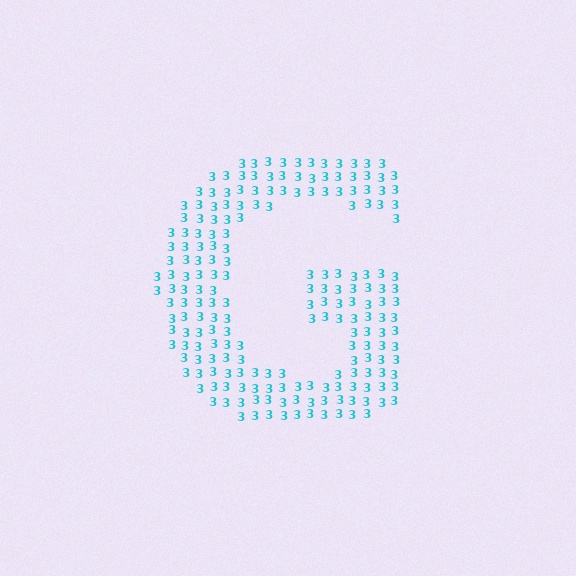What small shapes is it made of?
It is made of small digit 3's.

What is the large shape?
The large shape is the letter G.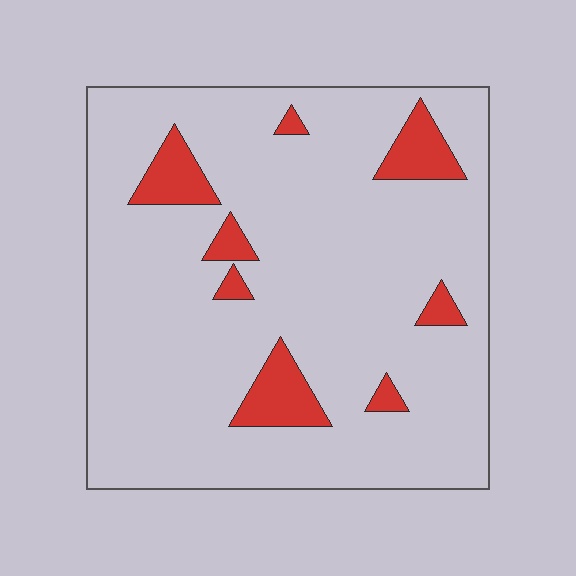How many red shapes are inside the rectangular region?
8.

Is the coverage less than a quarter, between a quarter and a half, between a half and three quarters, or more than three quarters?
Less than a quarter.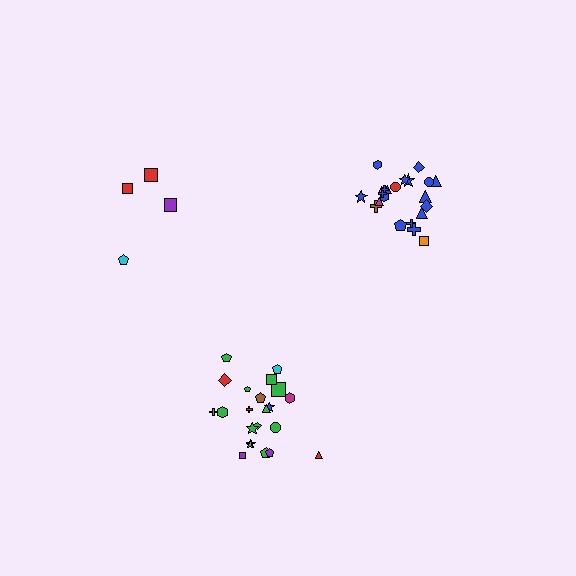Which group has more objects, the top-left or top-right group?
The top-right group.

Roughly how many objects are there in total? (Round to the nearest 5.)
Roughly 50 objects in total.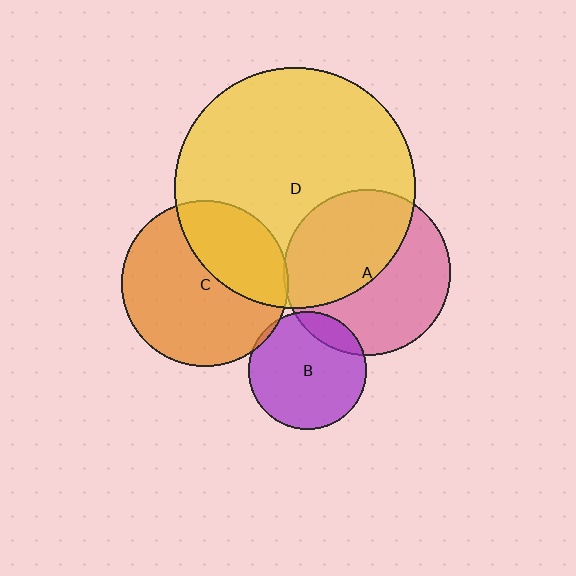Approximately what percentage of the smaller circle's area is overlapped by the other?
Approximately 5%.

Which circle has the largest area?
Circle D (yellow).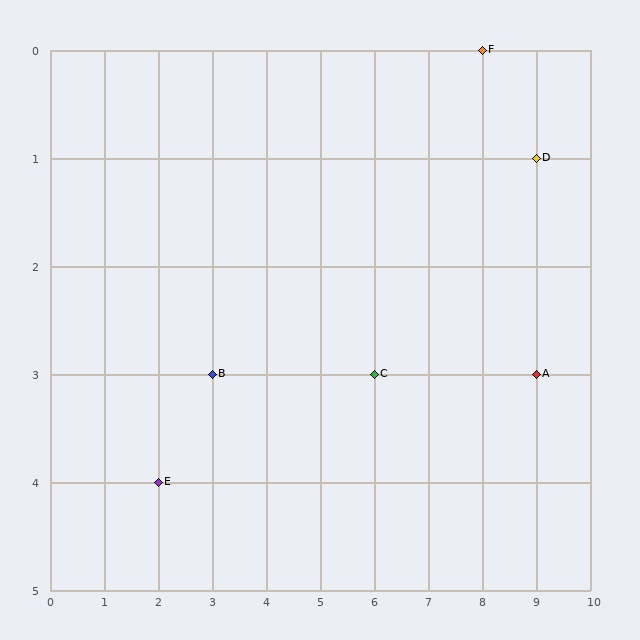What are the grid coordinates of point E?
Point E is at grid coordinates (2, 4).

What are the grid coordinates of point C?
Point C is at grid coordinates (6, 3).